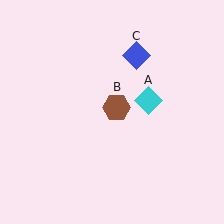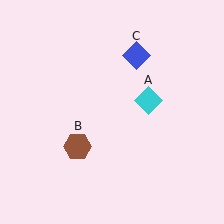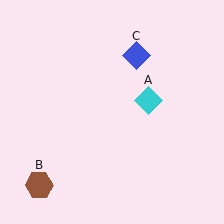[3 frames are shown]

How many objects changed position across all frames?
1 object changed position: brown hexagon (object B).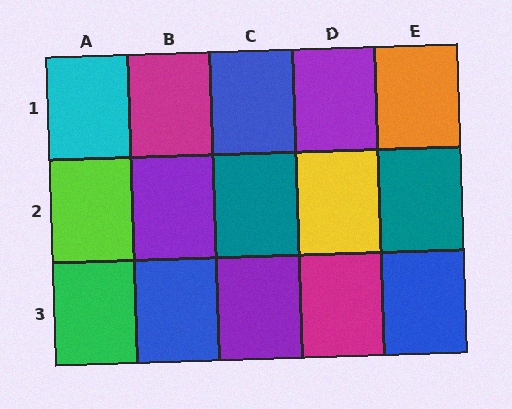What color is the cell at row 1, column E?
Orange.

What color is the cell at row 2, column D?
Yellow.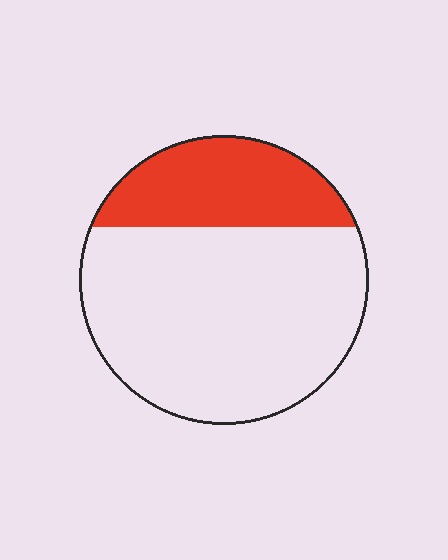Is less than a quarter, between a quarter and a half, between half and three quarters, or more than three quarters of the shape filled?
Between a quarter and a half.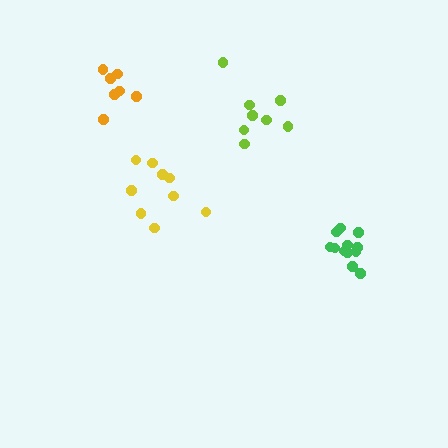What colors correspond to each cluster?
The clusters are colored: yellow, orange, green, lime.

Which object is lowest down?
The green cluster is bottommost.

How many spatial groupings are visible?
There are 4 spatial groupings.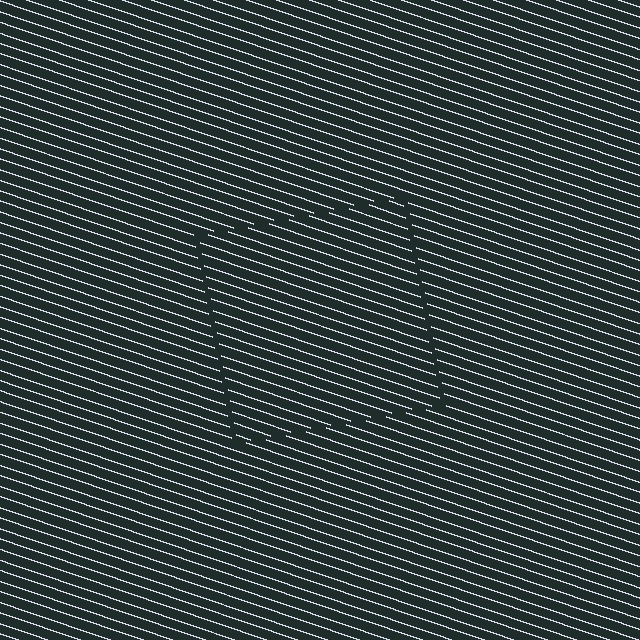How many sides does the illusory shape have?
4 sides — the line-ends trace a square.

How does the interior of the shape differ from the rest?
The interior of the shape contains the same grating, shifted by half a period — the contour is defined by the phase discontinuity where line-ends from the inner and outer gratings abut.